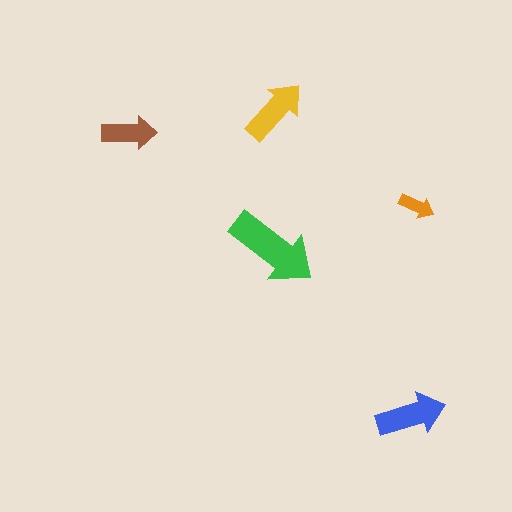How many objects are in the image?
There are 5 objects in the image.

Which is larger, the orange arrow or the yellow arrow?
The yellow one.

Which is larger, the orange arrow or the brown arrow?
The brown one.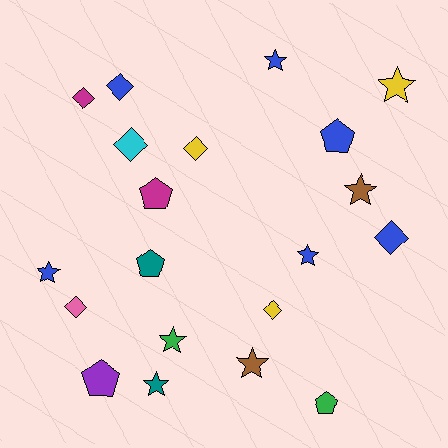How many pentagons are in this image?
There are 5 pentagons.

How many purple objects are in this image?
There is 1 purple object.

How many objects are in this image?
There are 20 objects.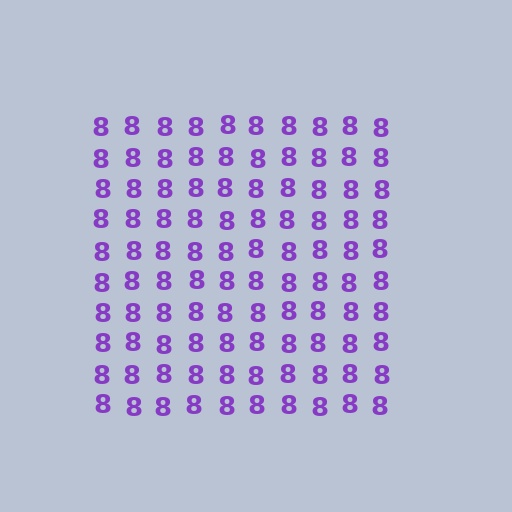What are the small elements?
The small elements are digit 8's.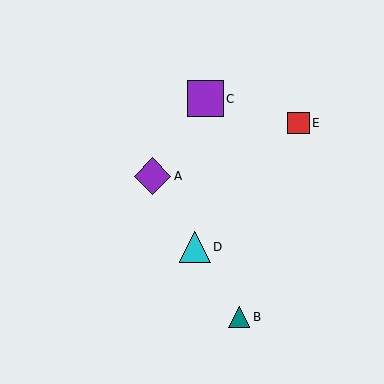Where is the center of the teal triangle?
The center of the teal triangle is at (239, 317).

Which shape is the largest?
The purple diamond (labeled A) is the largest.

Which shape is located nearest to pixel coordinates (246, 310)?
The teal triangle (labeled B) at (239, 317) is nearest to that location.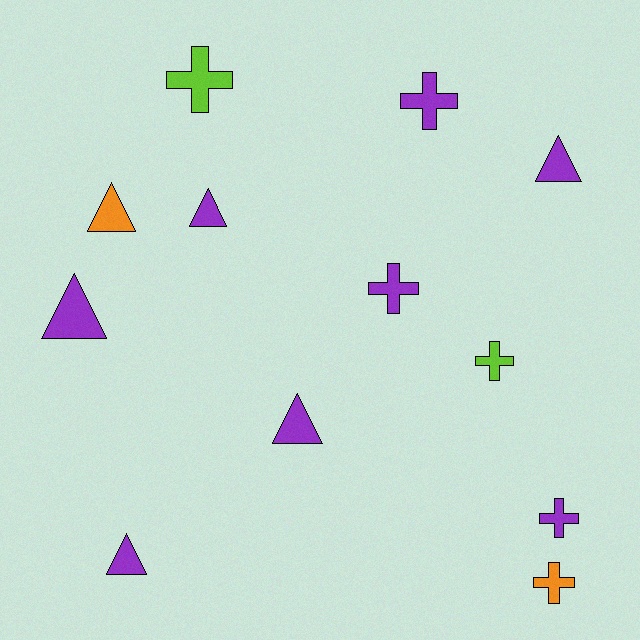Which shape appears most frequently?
Triangle, with 6 objects.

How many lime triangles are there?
There are no lime triangles.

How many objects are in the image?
There are 12 objects.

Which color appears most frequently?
Purple, with 8 objects.